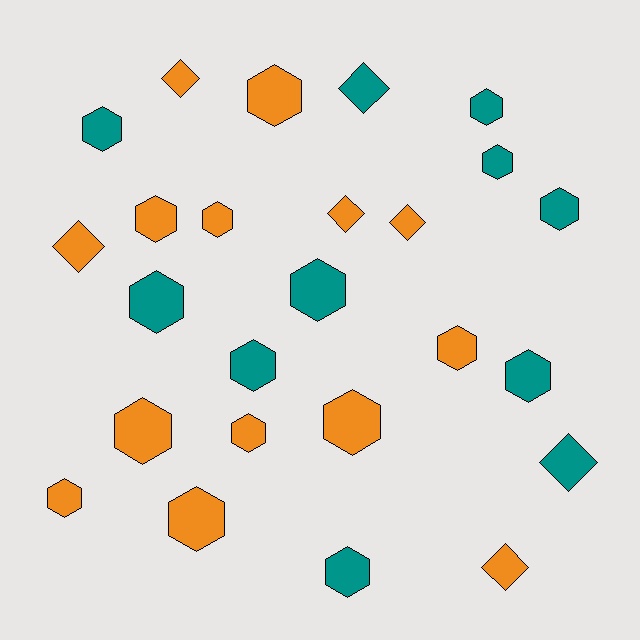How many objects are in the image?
There are 25 objects.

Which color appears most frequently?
Orange, with 14 objects.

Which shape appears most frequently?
Hexagon, with 18 objects.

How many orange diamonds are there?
There are 5 orange diamonds.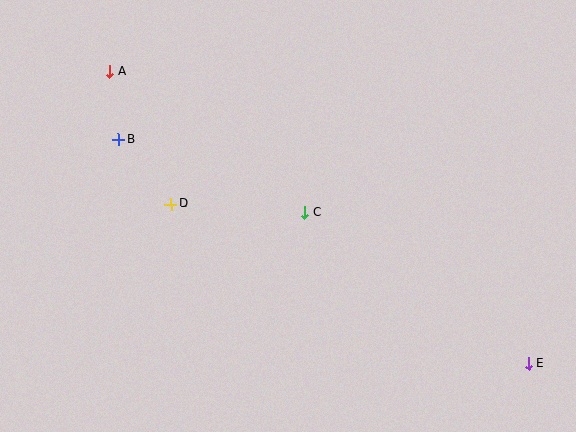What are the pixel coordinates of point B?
Point B is at (118, 140).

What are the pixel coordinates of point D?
Point D is at (171, 204).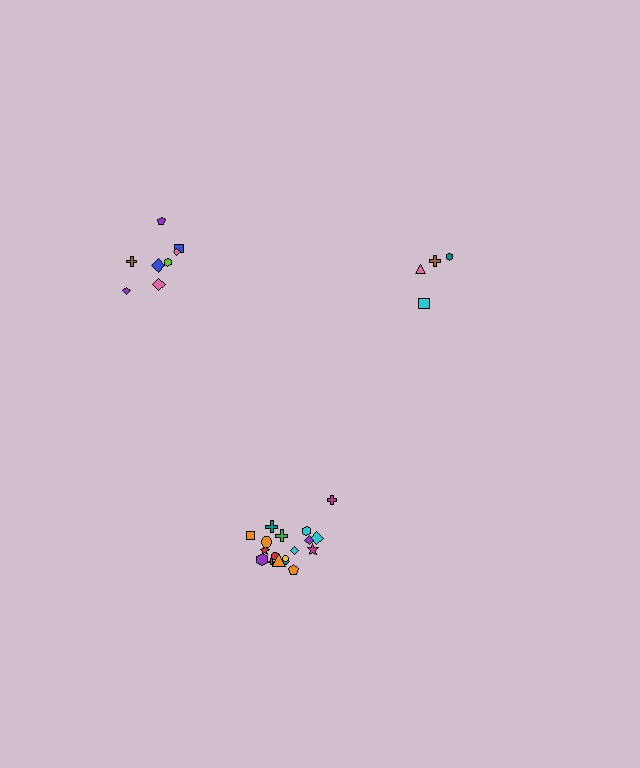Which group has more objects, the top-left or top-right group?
The top-left group.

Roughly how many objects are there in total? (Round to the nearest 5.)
Roughly 30 objects in total.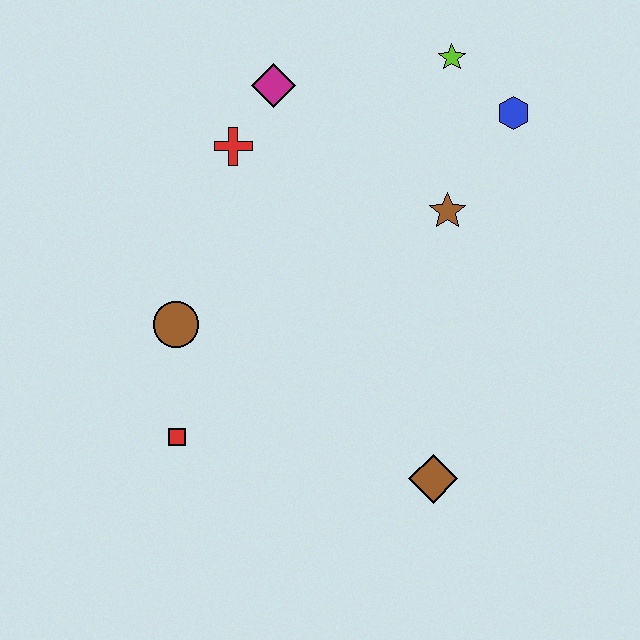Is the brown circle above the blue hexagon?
No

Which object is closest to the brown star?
The blue hexagon is closest to the brown star.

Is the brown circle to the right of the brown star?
No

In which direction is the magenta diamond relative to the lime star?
The magenta diamond is to the left of the lime star.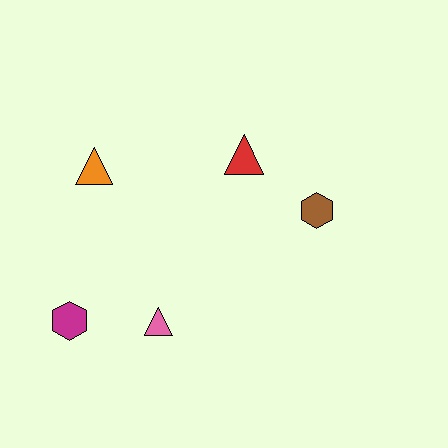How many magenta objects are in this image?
There is 1 magenta object.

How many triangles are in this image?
There are 3 triangles.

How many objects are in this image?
There are 5 objects.